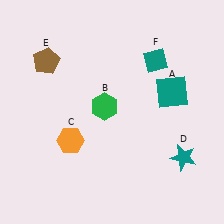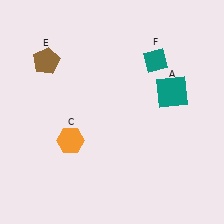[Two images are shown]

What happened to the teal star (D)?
The teal star (D) was removed in Image 2. It was in the bottom-right area of Image 1.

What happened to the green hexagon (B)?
The green hexagon (B) was removed in Image 2. It was in the top-left area of Image 1.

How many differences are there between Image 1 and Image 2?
There are 2 differences between the two images.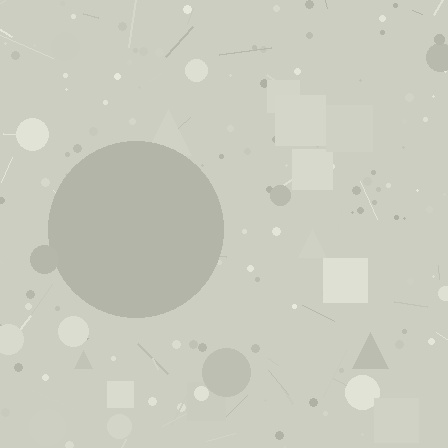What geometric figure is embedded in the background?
A circle is embedded in the background.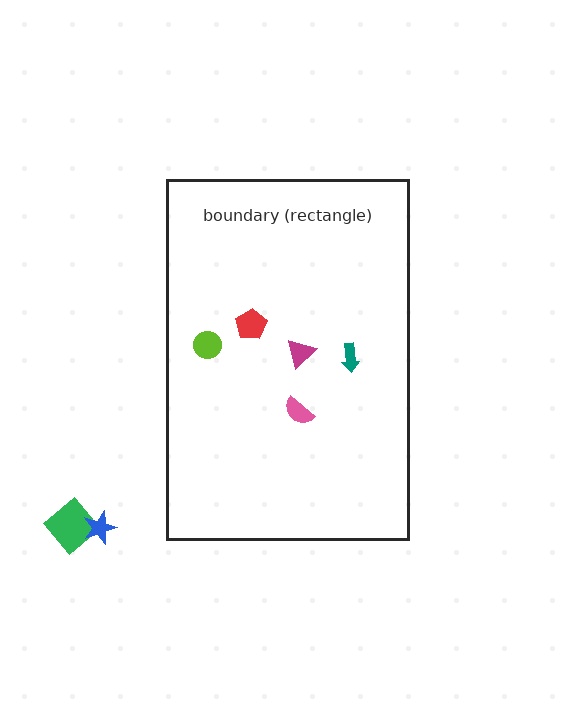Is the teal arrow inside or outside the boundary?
Inside.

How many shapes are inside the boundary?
5 inside, 2 outside.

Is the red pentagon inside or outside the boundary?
Inside.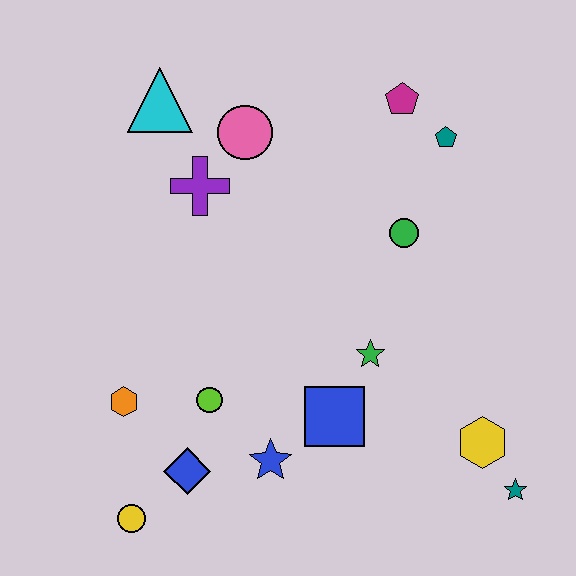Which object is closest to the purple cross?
The pink circle is closest to the purple cross.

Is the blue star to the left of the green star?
Yes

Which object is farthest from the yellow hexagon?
The cyan triangle is farthest from the yellow hexagon.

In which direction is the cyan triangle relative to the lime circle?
The cyan triangle is above the lime circle.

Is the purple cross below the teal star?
No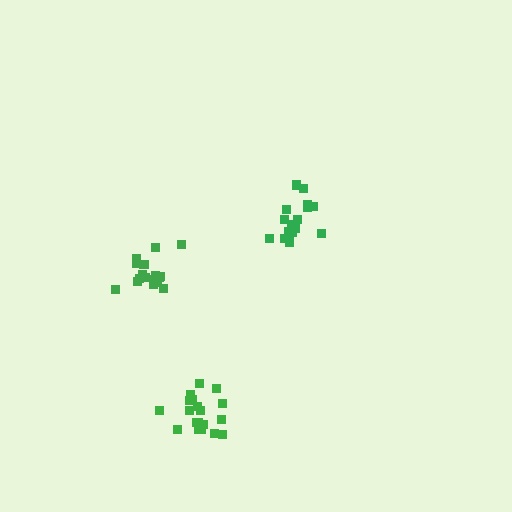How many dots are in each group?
Group 1: 17 dots, Group 2: 19 dots, Group 3: 17 dots (53 total).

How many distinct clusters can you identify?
There are 3 distinct clusters.